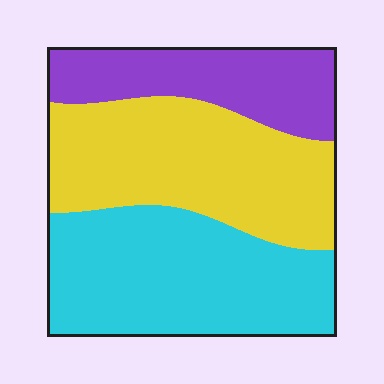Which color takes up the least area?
Purple, at roughly 20%.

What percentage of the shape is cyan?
Cyan takes up about two fifths (2/5) of the shape.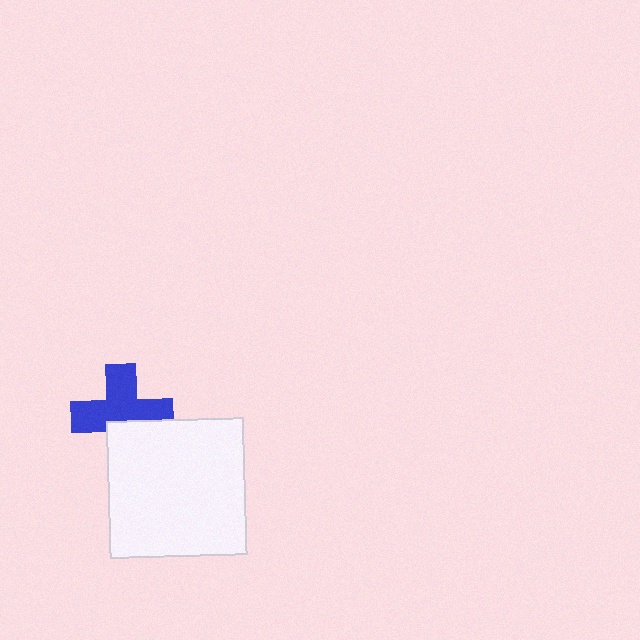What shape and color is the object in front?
The object in front is a white square.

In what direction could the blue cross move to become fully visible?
The blue cross could move up. That would shift it out from behind the white square entirely.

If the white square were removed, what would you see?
You would see the complete blue cross.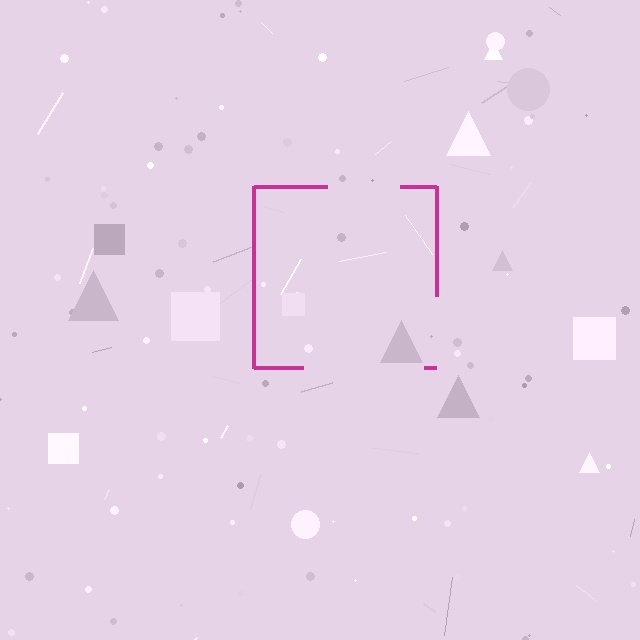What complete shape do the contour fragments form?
The contour fragments form a square.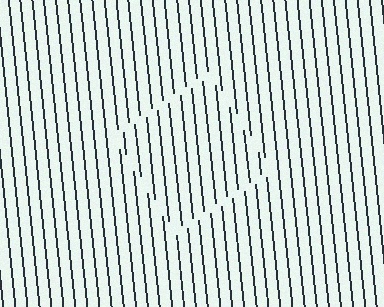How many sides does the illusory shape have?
4 sides — the line-ends trace a square.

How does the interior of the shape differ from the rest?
The interior of the shape contains the same grating, shifted by half a period — the contour is defined by the phase discontinuity where line-ends from the inner and outer gratings abut.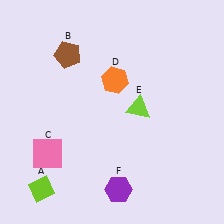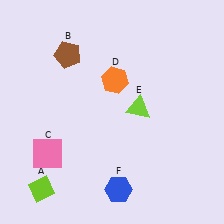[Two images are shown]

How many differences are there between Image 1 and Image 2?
There is 1 difference between the two images.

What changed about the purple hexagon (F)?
In Image 1, F is purple. In Image 2, it changed to blue.